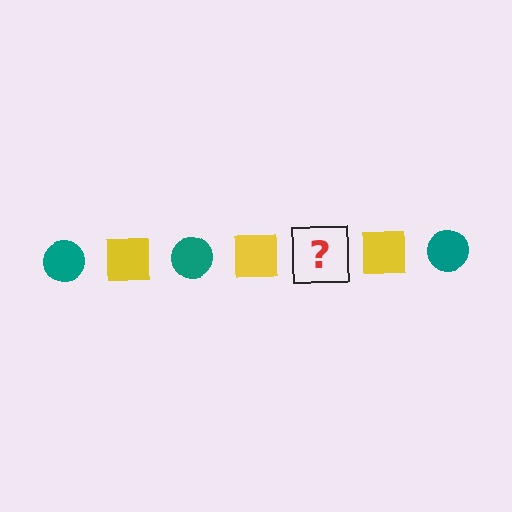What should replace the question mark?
The question mark should be replaced with a teal circle.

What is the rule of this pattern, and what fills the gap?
The rule is that the pattern alternates between teal circle and yellow square. The gap should be filled with a teal circle.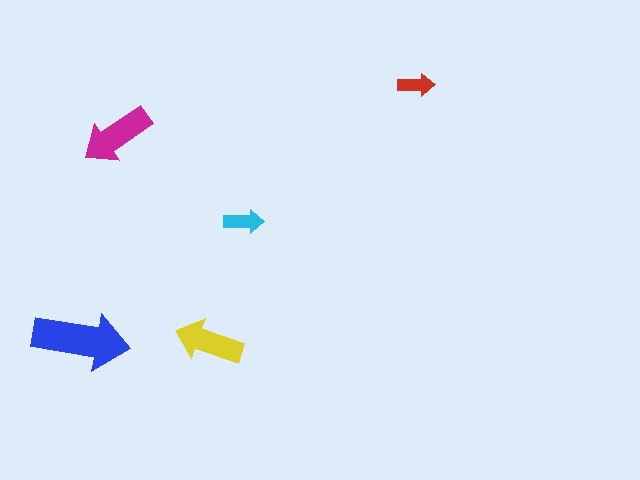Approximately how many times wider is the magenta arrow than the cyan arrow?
About 2 times wider.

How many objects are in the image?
There are 5 objects in the image.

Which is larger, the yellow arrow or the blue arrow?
The blue one.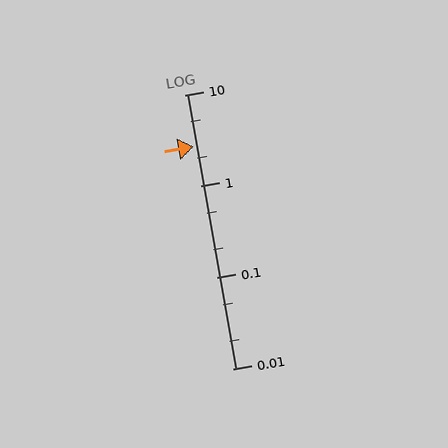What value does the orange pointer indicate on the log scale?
The pointer indicates approximately 2.7.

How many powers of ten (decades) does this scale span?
The scale spans 3 decades, from 0.01 to 10.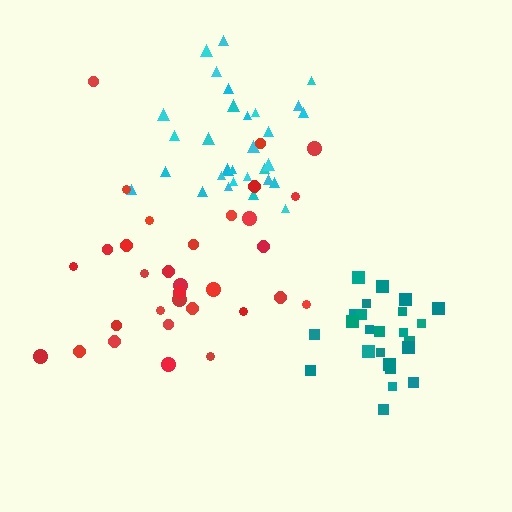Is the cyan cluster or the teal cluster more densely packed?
Teal.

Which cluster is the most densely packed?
Teal.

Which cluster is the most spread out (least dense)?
Red.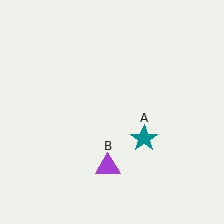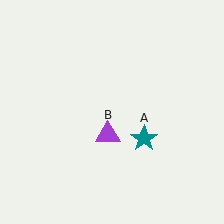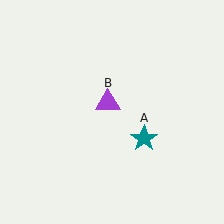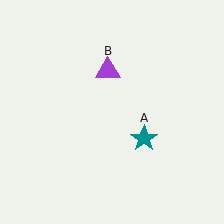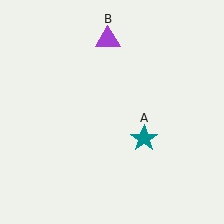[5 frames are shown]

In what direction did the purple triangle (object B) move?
The purple triangle (object B) moved up.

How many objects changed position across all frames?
1 object changed position: purple triangle (object B).